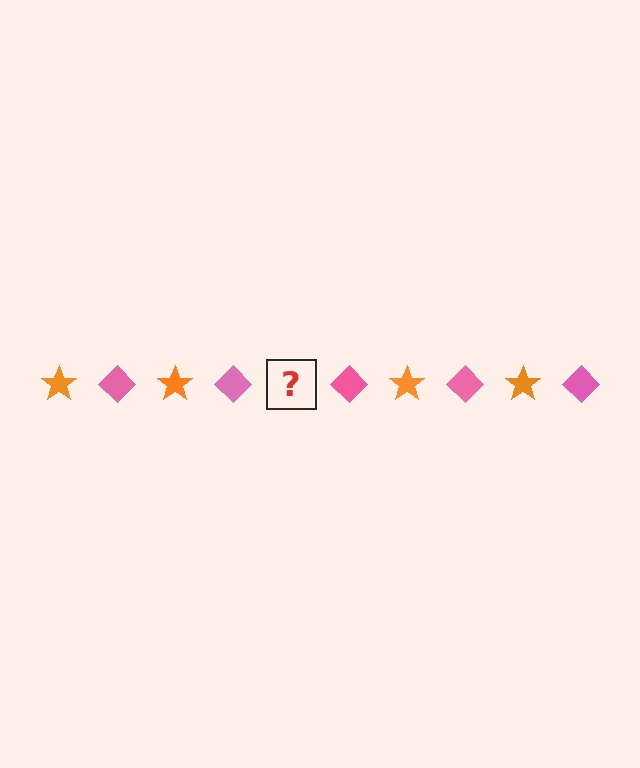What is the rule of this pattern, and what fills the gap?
The rule is that the pattern alternates between orange star and pink diamond. The gap should be filled with an orange star.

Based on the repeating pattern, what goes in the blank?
The blank should be an orange star.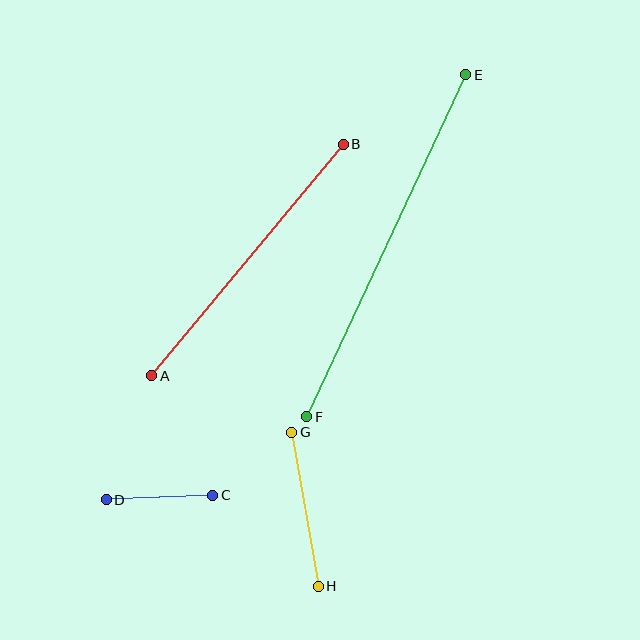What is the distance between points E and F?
The distance is approximately 377 pixels.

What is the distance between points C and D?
The distance is approximately 107 pixels.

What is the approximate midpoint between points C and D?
The midpoint is at approximately (160, 497) pixels.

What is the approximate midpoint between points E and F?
The midpoint is at approximately (386, 246) pixels.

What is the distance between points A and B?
The distance is approximately 300 pixels.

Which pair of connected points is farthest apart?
Points E and F are farthest apart.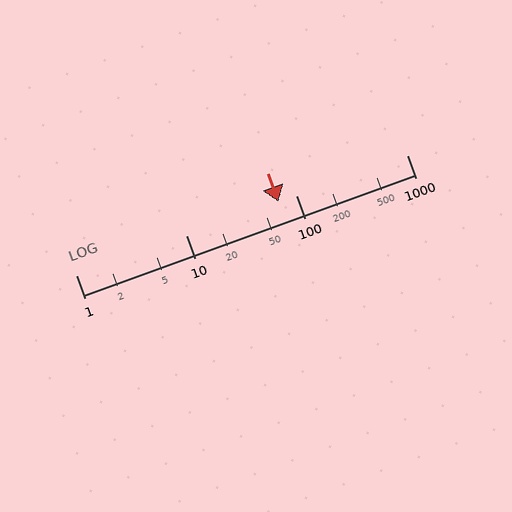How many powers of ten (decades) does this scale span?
The scale spans 3 decades, from 1 to 1000.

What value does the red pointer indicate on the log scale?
The pointer indicates approximately 68.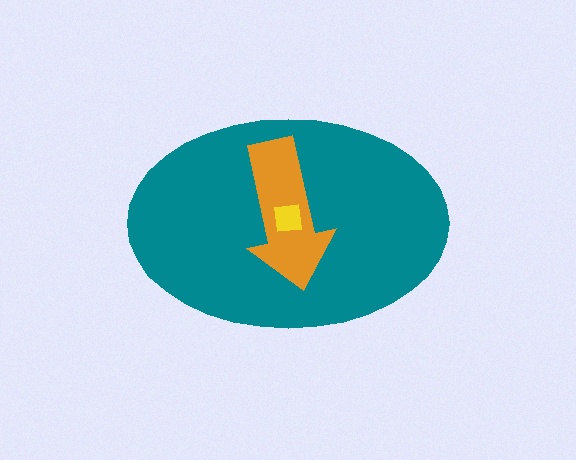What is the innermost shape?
The yellow square.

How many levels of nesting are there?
3.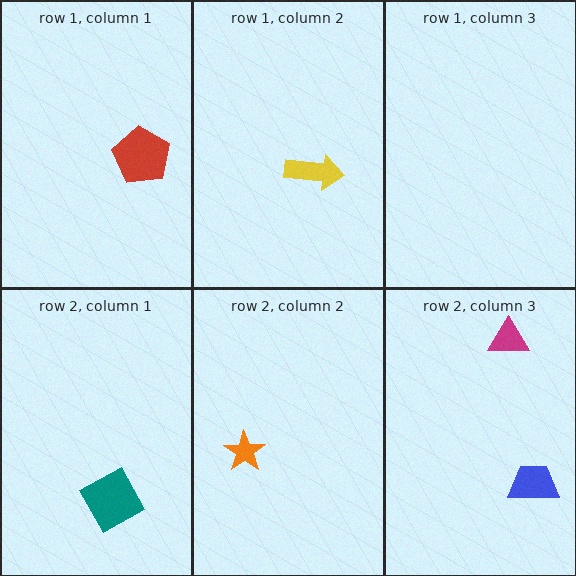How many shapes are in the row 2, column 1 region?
1.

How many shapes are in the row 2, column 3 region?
2.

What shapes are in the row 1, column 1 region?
The red pentagon.